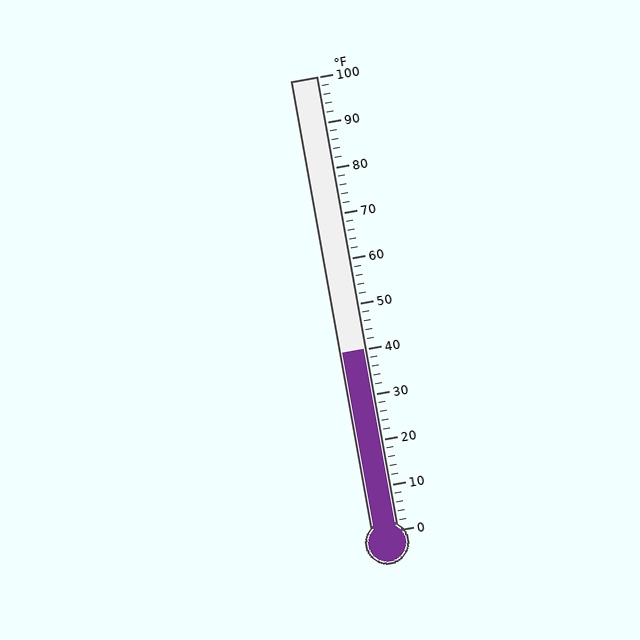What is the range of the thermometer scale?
The thermometer scale ranges from 0°F to 100°F.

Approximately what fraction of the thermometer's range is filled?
The thermometer is filled to approximately 40% of its range.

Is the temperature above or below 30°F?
The temperature is above 30°F.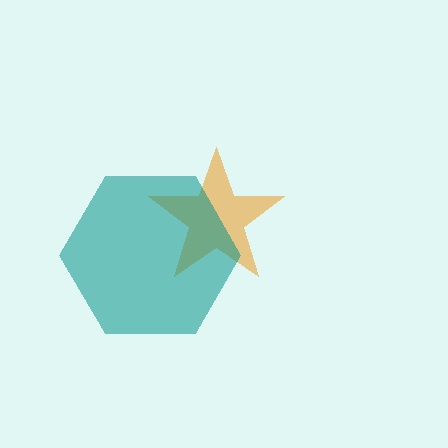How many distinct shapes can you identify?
There are 2 distinct shapes: an orange star, a teal hexagon.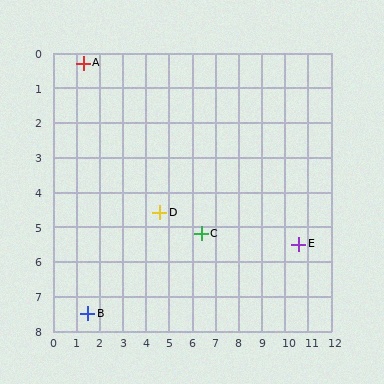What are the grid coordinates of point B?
Point B is at approximately (1.5, 7.5).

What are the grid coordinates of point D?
Point D is at approximately (4.6, 4.6).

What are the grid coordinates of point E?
Point E is at approximately (10.6, 5.5).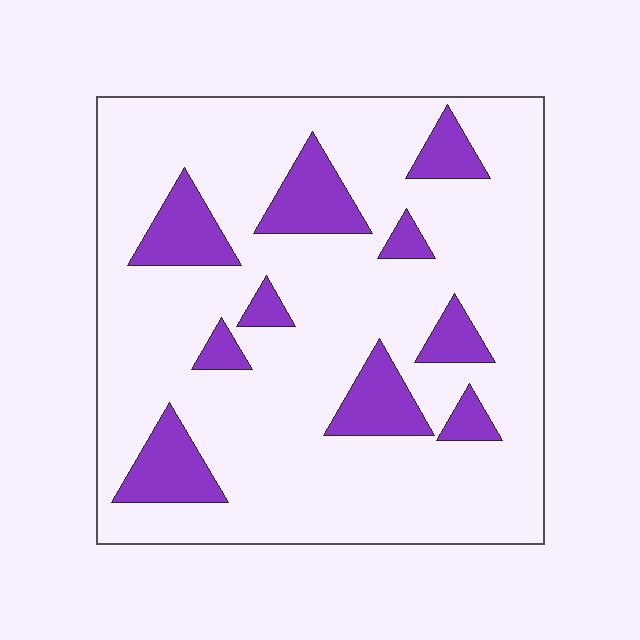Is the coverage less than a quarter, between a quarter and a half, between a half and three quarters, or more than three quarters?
Less than a quarter.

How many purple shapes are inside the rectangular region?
10.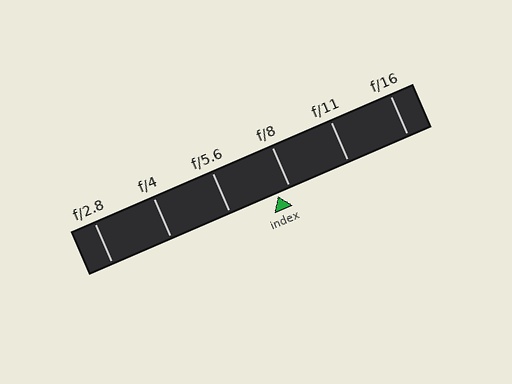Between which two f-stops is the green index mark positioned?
The index mark is between f/5.6 and f/8.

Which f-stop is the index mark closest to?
The index mark is closest to f/8.